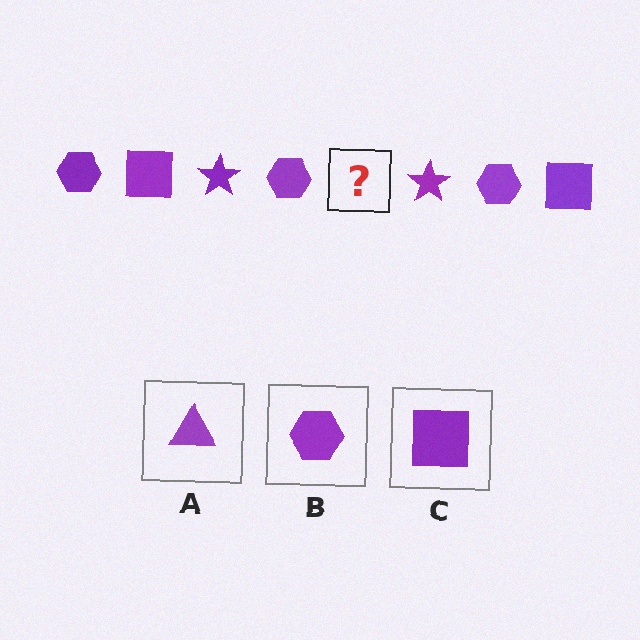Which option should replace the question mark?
Option C.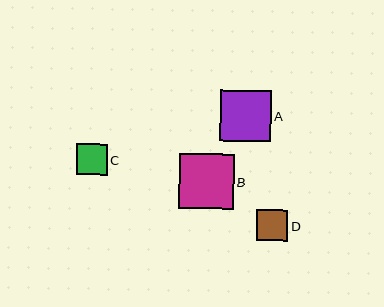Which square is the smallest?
Square C is the smallest with a size of approximately 31 pixels.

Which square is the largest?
Square B is the largest with a size of approximately 55 pixels.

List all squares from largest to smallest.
From largest to smallest: B, A, D, C.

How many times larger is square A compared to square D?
Square A is approximately 1.6 times the size of square D.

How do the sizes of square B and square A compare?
Square B and square A are approximately the same size.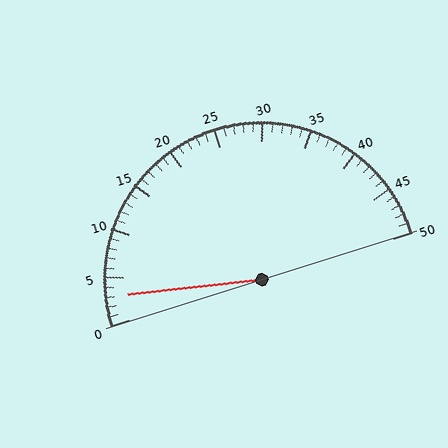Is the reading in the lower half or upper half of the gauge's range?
The reading is in the lower half of the range (0 to 50).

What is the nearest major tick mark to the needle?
The nearest major tick mark is 5.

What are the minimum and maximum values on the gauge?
The gauge ranges from 0 to 50.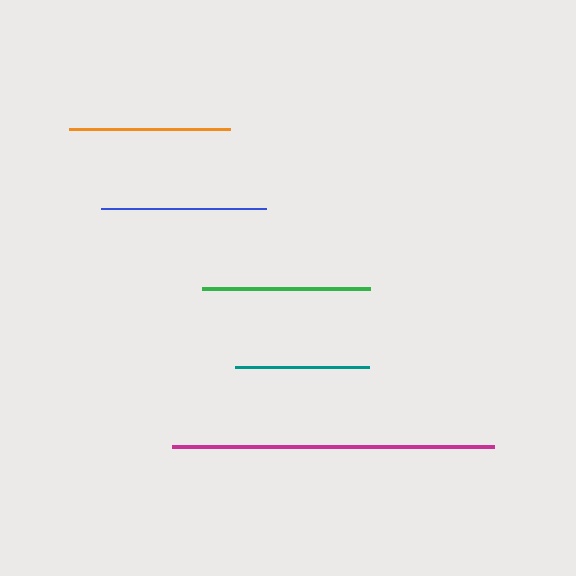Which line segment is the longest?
The magenta line is the longest at approximately 322 pixels.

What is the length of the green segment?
The green segment is approximately 168 pixels long.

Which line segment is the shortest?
The teal line is the shortest at approximately 133 pixels.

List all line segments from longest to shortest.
From longest to shortest: magenta, green, blue, orange, teal.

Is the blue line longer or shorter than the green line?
The green line is longer than the blue line.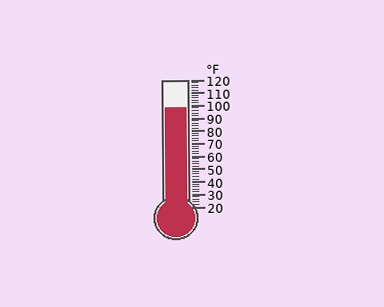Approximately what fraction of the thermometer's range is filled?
The thermometer is filled to approximately 80% of its range.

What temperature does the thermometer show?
The thermometer shows approximately 98°F.